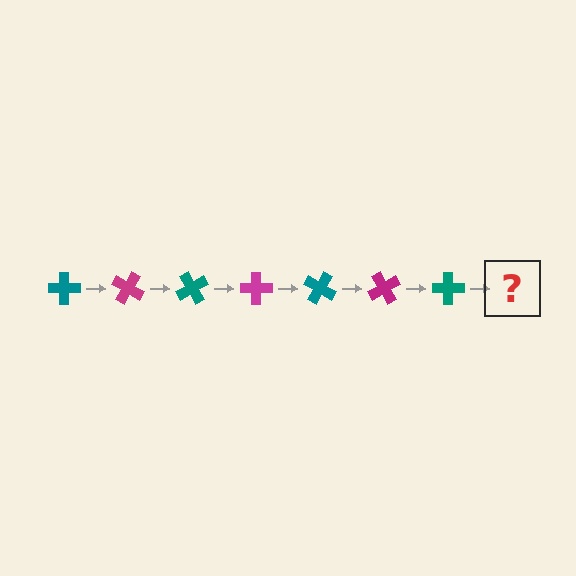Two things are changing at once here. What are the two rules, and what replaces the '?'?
The two rules are that it rotates 30 degrees each step and the color cycles through teal and magenta. The '?' should be a magenta cross, rotated 210 degrees from the start.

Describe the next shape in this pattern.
It should be a magenta cross, rotated 210 degrees from the start.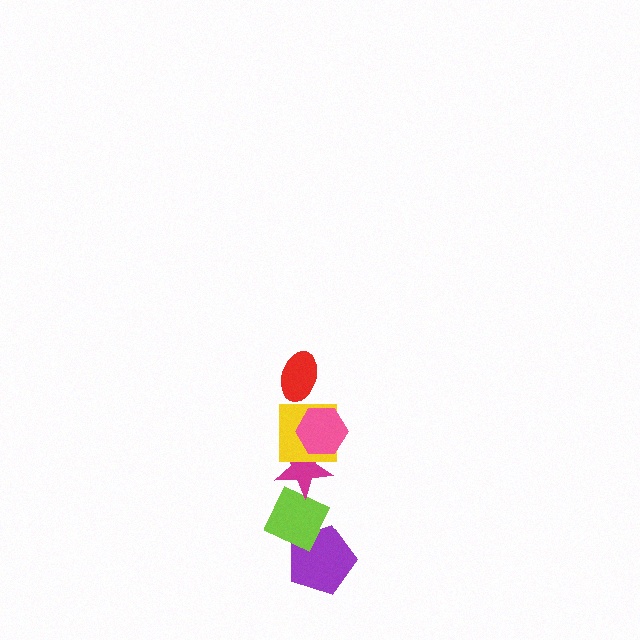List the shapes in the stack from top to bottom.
From top to bottom: the red ellipse, the pink hexagon, the yellow square, the magenta star, the lime diamond, the purple pentagon.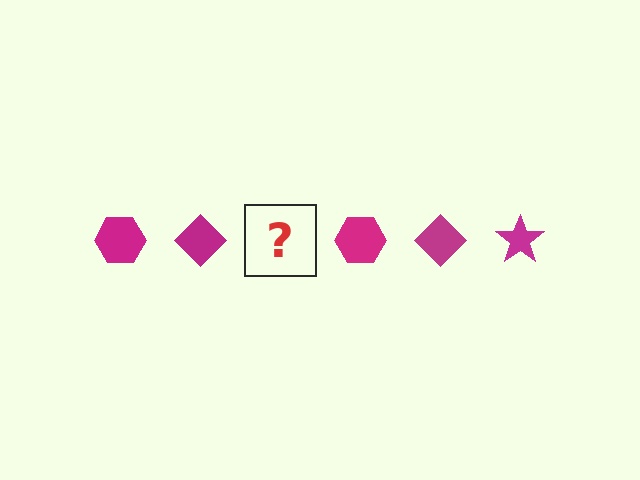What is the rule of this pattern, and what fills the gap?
The rule is that the pattern cycles through hexagon, diamond, star shapes in magenta. The gap should be filled with a magenta star.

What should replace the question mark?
The question mark should be replaced with a magenta star.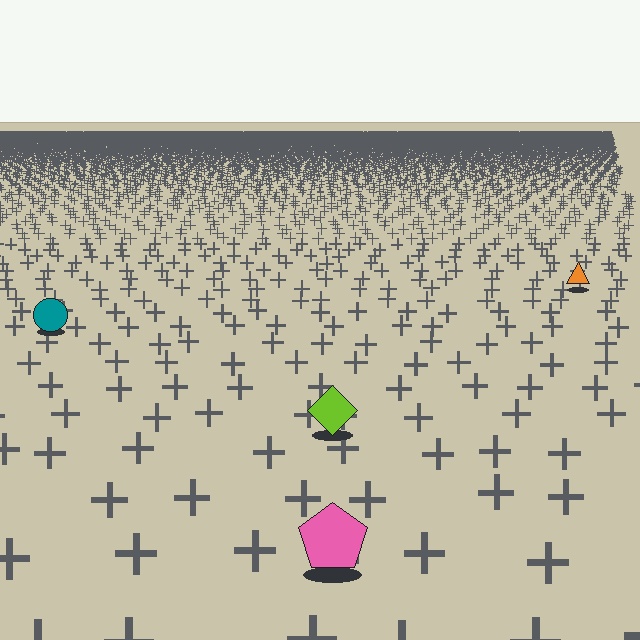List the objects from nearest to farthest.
From nearest to farthest: the pink pentagon, the lime diamond, the teal circle, the orange triangle.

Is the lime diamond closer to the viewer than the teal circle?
Yes. The lime diamond is closer — you can tell from the texture gradient: the ground texture is coarser near it.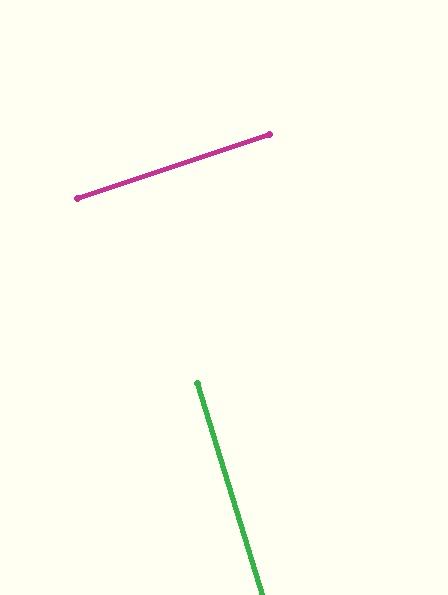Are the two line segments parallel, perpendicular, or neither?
Perpendicular — they meet at approximately 89°.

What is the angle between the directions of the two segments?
Approximately 89 degrees.